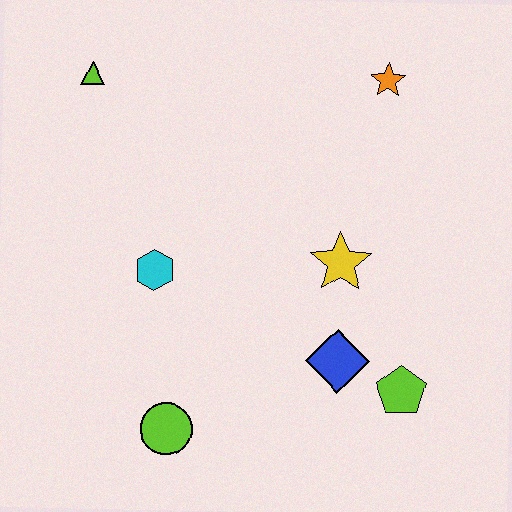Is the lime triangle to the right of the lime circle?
No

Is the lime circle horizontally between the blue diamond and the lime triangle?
Yes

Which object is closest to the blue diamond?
The lime pentagon is closest to the blue diamond.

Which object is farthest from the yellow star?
The lime triangle is farthest from the yellow star.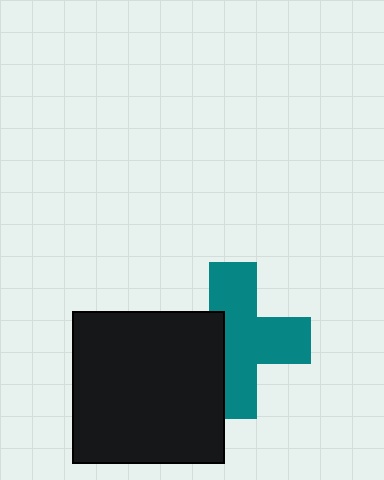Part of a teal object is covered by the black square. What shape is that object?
It is a cross.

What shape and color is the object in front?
The object in front is a black square.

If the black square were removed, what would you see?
You would see the complete teal cross.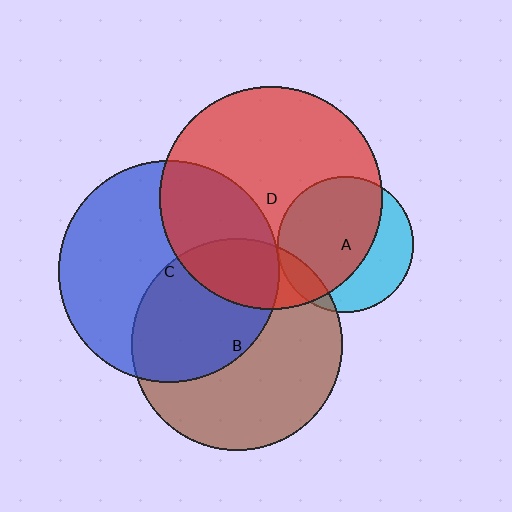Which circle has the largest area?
Circle D (red).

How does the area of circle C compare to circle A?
Approximately 2.7 times.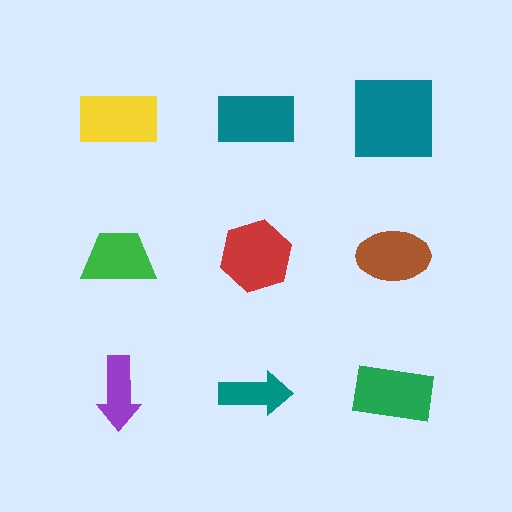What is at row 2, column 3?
A brown ellipse.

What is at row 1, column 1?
A yellow rectangle.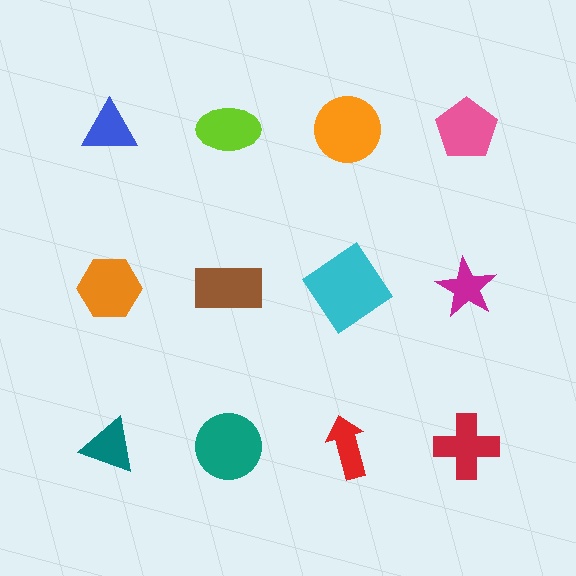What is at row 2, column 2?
A brown rectangle.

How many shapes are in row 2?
4 shapes.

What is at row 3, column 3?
A red arrow.